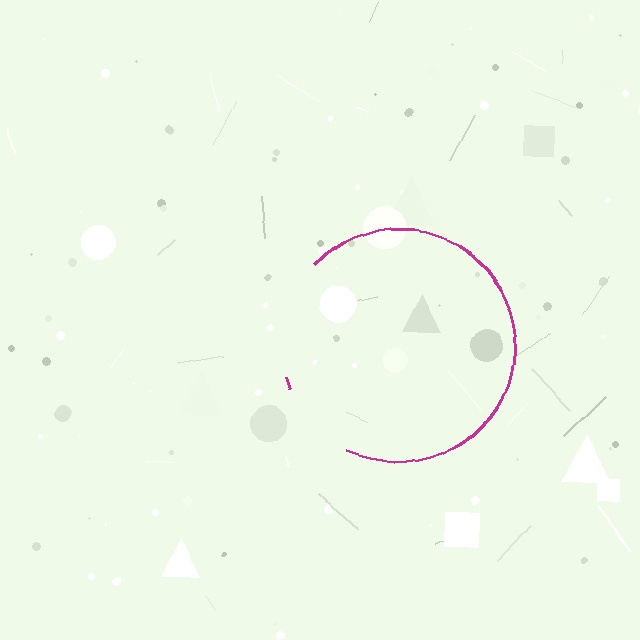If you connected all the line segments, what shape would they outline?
They would outline a circle.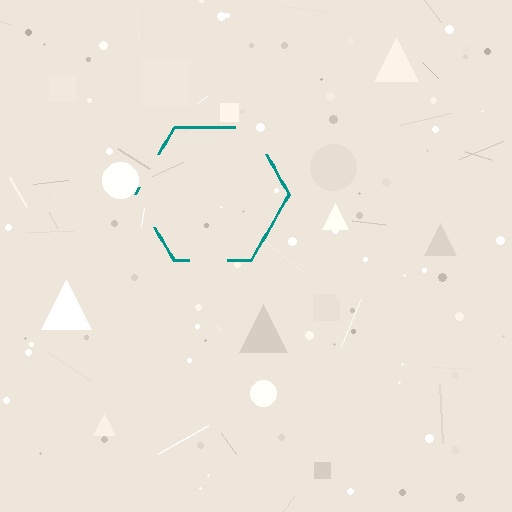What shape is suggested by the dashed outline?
The dashed outline suggests a hexagon.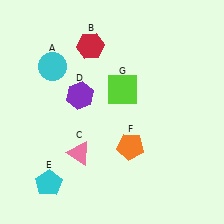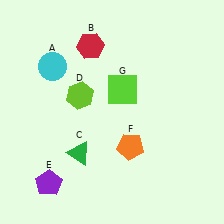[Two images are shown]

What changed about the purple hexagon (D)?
In Image 1, D is purple. In Image 2, it changed to lime.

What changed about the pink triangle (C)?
In Image 1, C is pink. In Image 2, it changed to green.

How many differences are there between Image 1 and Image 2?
There are 3 differences between the two images.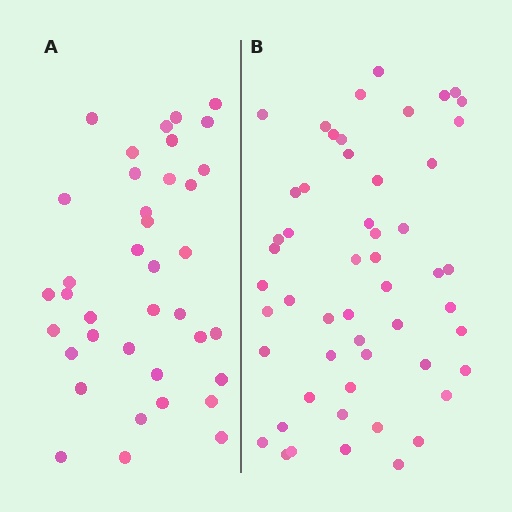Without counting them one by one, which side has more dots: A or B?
Region B (the right region) has more dots.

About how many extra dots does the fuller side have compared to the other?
Region B has approximately 15 more dots than region A.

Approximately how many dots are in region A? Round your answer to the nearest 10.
About 40 dots. (The exact count is 38, which rounds to 40.)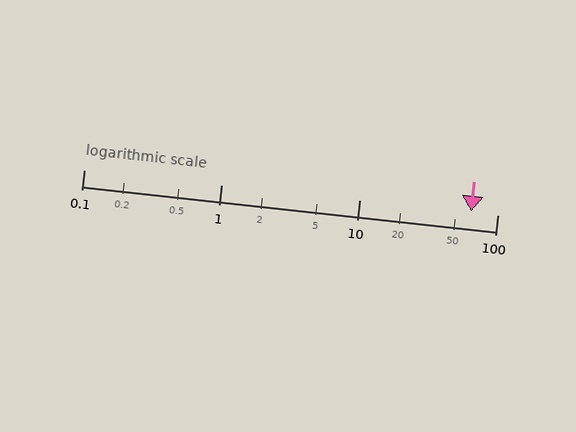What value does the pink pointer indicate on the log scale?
The pointer indicates approximately 64.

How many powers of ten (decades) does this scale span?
The scale spans 3 decades, from 0.1 to 100.